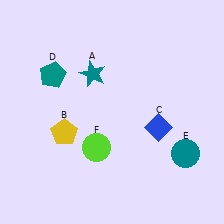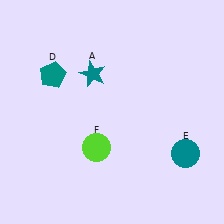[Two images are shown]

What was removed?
The blue diamond (C), the yellow pentagon (B) were removed in Image 2.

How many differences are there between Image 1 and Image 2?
There are 2 differences between the two images.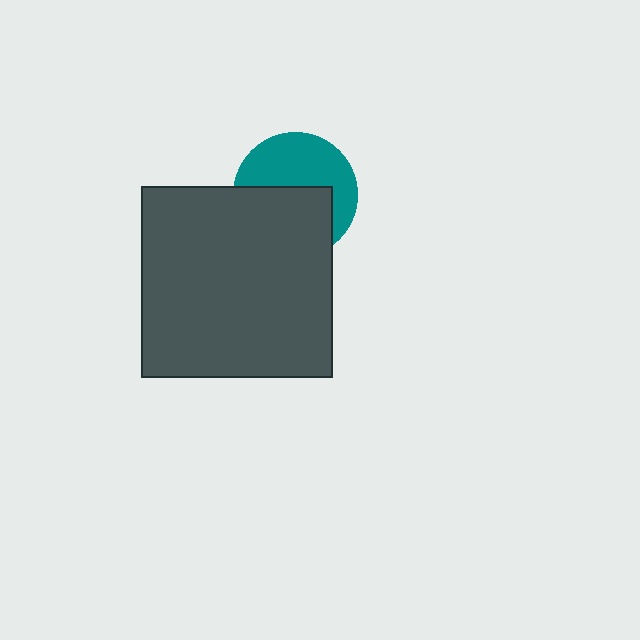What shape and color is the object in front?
The object in front is a dark gray square.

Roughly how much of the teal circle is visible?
About half of it is visible (roughly 49%).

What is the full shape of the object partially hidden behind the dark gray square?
The partially hidden object is a teal circle.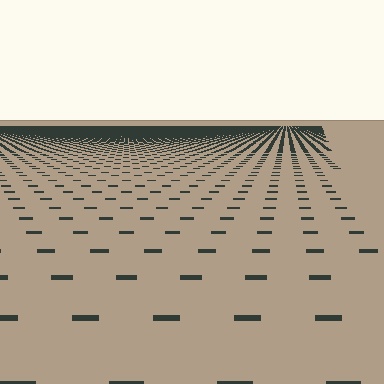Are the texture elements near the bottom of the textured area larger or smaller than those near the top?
Larger. Near the bottom, elements are closer to the viewer and appear at a bigger on-screen size.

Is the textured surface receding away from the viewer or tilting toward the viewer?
The surface is receding away from the viewer. Texture elements get smaller and denser toward the top.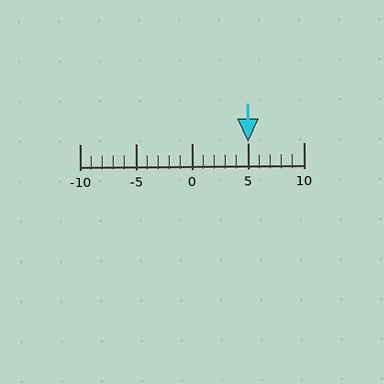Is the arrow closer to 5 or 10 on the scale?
The arrow is closer to 5.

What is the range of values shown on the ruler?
The ruler shows values from -10 to 10.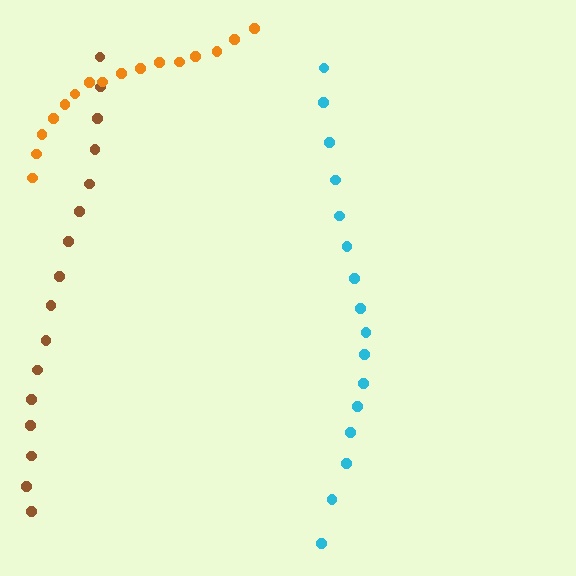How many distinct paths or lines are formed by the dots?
There are 3 distinct paths.